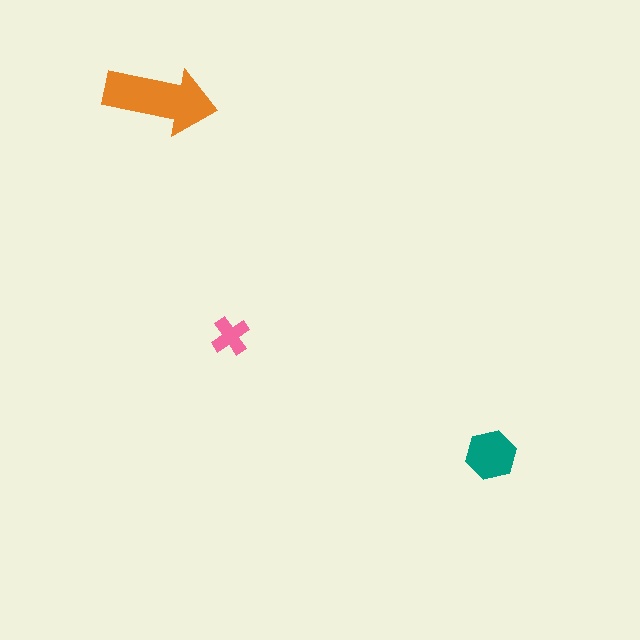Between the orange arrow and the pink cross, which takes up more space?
The orange arrow.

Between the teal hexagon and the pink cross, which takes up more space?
The teal hexagon.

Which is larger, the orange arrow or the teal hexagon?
The orange arrow.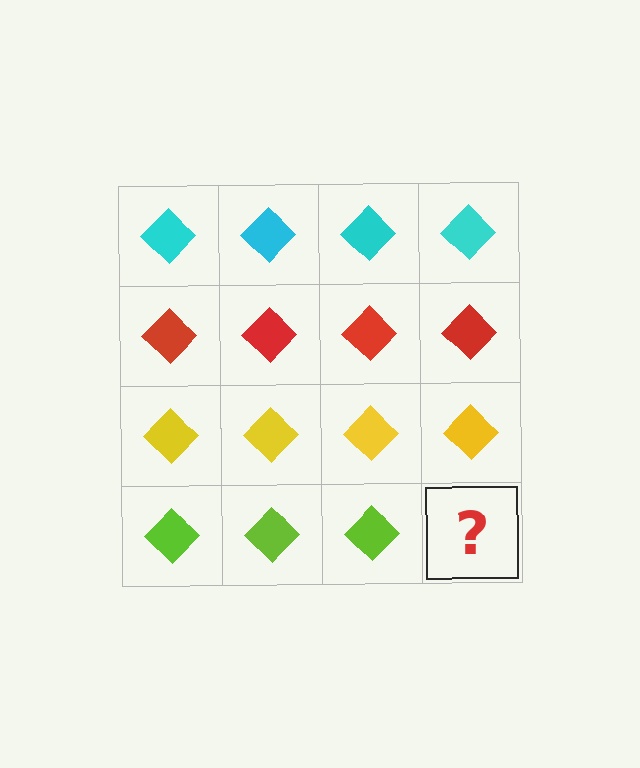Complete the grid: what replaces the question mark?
The question mark should be replaced with a lime diamond.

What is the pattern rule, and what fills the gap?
The rule is that each row has a consistent color. The gap should be filled with a lime diamond.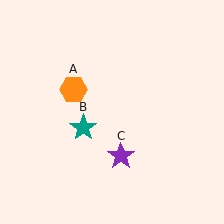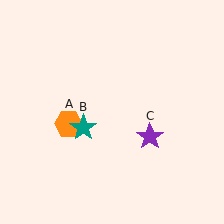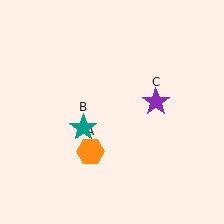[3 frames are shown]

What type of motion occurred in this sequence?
The orange hexagon (object A), purple star (object C) rotated counterclockwise around the center of the scene.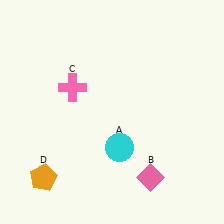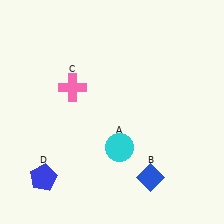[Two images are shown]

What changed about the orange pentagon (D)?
In Image 1, D is orange. In Image 2, it changed to blue.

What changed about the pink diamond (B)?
In Image 1, B is pink. In Image 2, it changed to blue.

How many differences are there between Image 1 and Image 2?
There are 2 differences between the two images.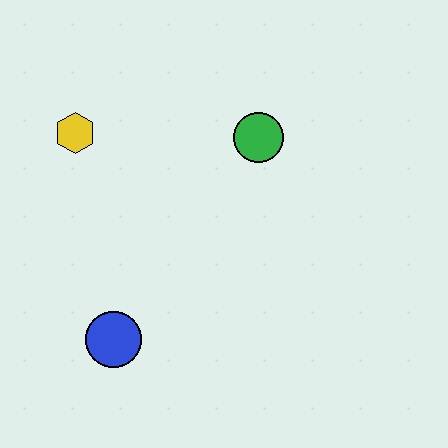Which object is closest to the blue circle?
The yellow hexagon is closest to the blue circle.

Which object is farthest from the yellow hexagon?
The blue circle is farthest from the yellow hexagon.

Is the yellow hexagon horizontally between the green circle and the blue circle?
No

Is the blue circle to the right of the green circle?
No